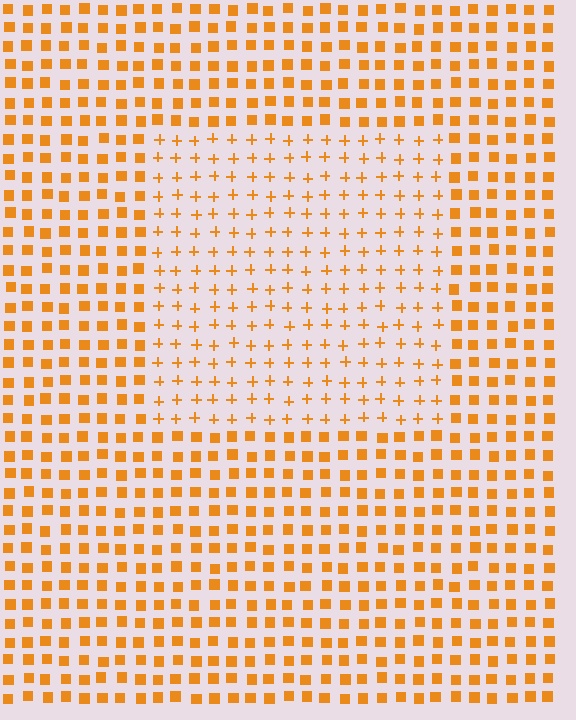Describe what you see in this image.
The image is filled with small orange elements arranged in a uniform grid. A rectangle-shaped region contains plus signs, while the surrounding area contains squares. The boundary is defined purely by the change in element shape.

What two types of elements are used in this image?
The image uses plus signs inside the rectangle region and squares outside it.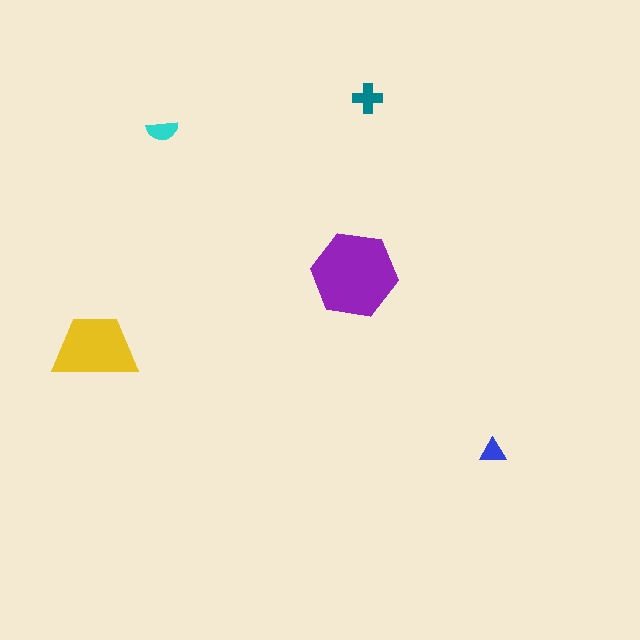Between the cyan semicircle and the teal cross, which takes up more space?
The teal cross.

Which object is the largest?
The purple hexagon.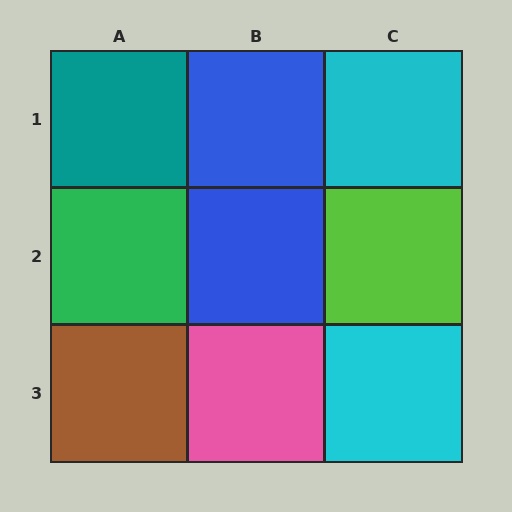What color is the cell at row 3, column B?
Pink.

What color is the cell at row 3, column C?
Cyan.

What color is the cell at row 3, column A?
Brown.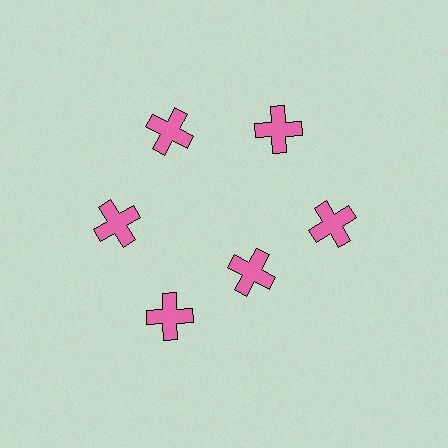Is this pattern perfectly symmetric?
No. The 6 pink crosses are arranged in a ring, but one element near the 5 o'clock position is pulled inward toward the center, breaking the 6-fold rotational symmetry.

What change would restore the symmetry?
The symmetry would be restored by moving it outward, back onto the ring so that all 6 crosses sit at equal angles and equal distance from the center.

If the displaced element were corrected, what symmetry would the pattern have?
It would have 6-fold rotational symmetry — the pattern would map onto itself every 60 degrees.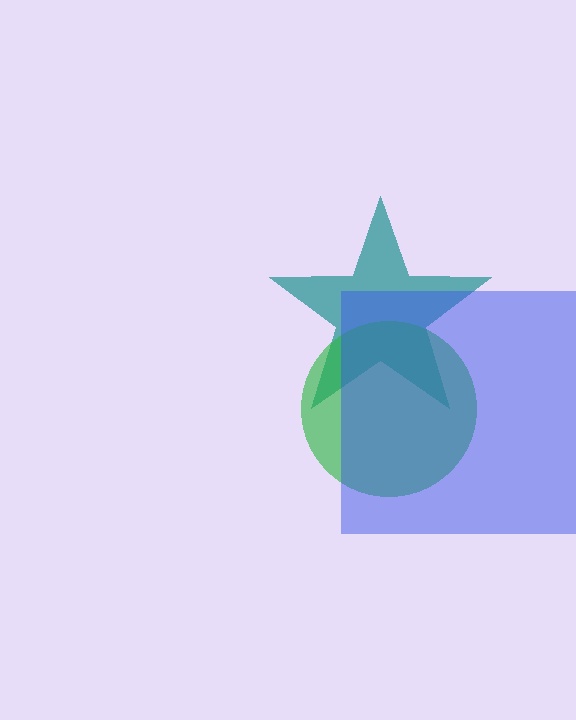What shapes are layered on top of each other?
The layered shapes are: a teal star, a green circle, a blue square.